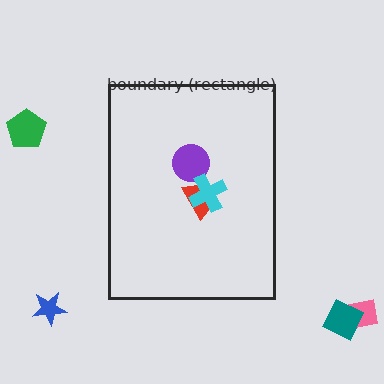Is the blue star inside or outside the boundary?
Outside.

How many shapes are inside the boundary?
3 inside, 4 outside.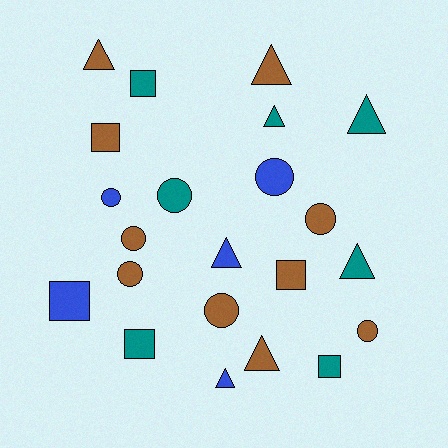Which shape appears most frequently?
Circle, with 8 objects.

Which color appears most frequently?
Brown, with 10 objects.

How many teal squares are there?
There are 3 teal squares.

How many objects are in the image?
There are 22 objects.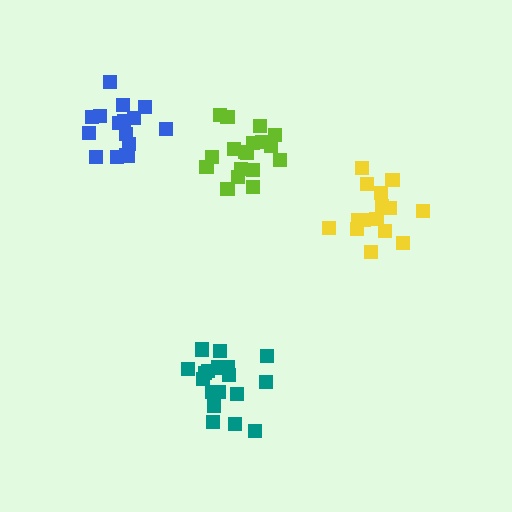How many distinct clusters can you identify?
There are 4 distinct clusters.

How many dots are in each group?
Group 1: 16 dots, Group 2: 16 dots, Group 3: 18 dots, Group 4: 19 dots (69 total).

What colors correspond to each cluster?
The clusters are colored: blue, yellow, lime, teal.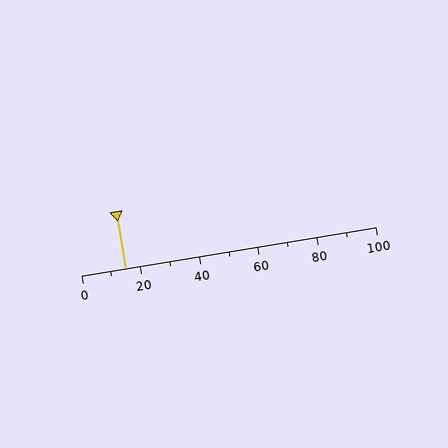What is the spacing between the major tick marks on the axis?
The major ticks are spaced 20 apart.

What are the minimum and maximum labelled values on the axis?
The axis runs from 0 to 100.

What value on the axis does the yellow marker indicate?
The marker indicates approximately 15.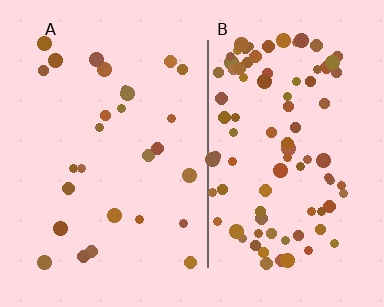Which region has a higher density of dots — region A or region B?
B (the right).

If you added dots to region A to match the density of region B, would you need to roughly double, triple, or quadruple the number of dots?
Approximately triple.